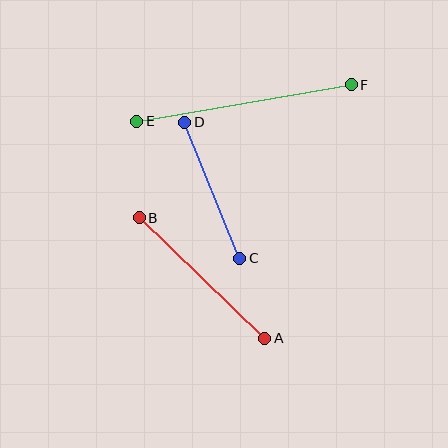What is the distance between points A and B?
The distance is approximately 174 pixels.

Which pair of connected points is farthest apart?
Points E and F are farthest apart.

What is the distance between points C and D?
The distance is approximately 147 pixels.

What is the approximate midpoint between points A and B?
The midpoint is at approximately (202, 278) pixels.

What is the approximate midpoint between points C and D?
The midpoint is at approximately (212, 190) pixels.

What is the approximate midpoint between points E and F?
The midpoint is at approximately (244, 103) pixels.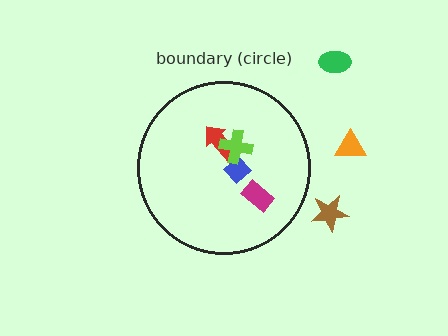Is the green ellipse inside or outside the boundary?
Outside.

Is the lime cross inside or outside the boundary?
Inside.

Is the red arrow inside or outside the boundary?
Inside.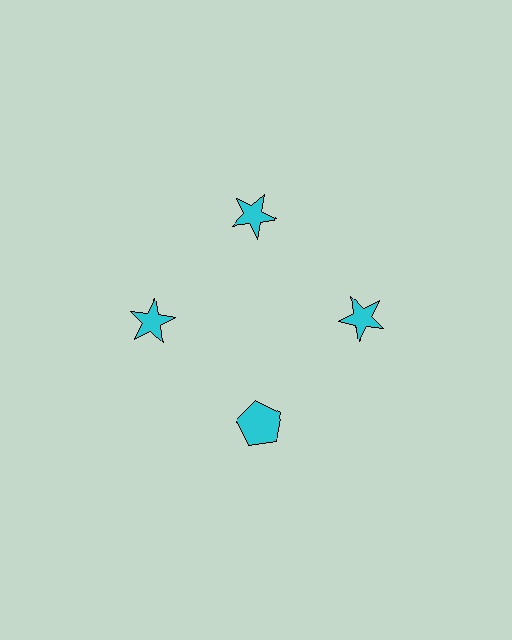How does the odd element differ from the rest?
It has a different shape: pentagon instead of star.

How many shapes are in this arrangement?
There are 4 shapes arranged in a ring pattern.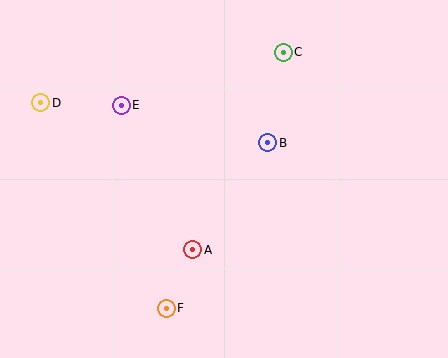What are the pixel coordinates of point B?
Point B is at (268, 143).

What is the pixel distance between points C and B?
The distance between C and B is 92 pixels.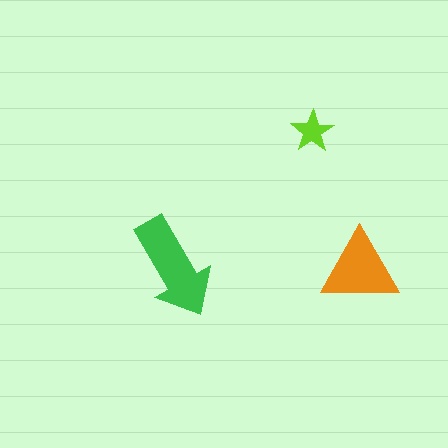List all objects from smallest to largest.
The lime star, the orange triangle, the green arrow.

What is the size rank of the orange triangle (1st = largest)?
2nd.